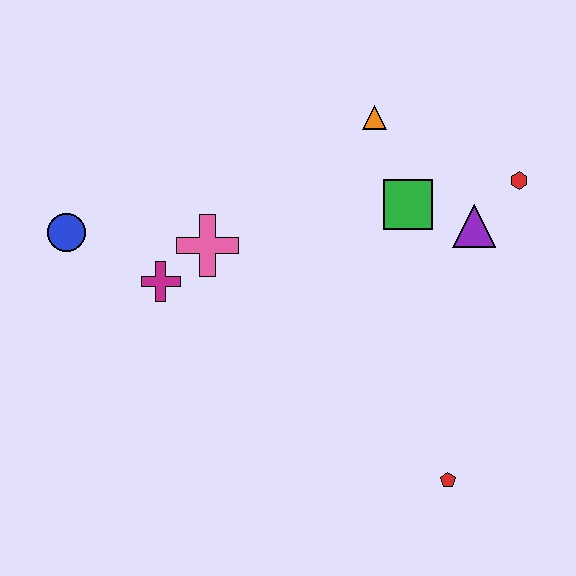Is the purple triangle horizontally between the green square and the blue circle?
No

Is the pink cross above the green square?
No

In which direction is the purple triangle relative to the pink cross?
The purple triangle is to the right of the pink cross.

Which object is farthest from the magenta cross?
The red hexagon is farthest from the magenta cross.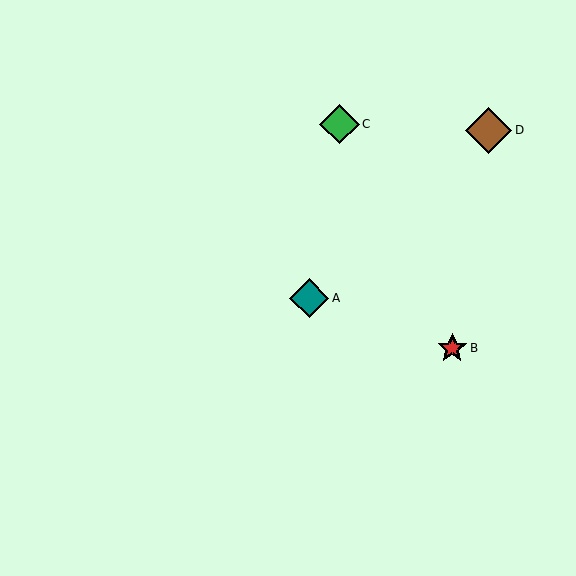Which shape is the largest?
The brown diamond (labeled D) is the largest.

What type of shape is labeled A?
Shape A is a teal diamond.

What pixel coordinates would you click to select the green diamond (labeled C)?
Click at (340, 124) to select the green diamond C.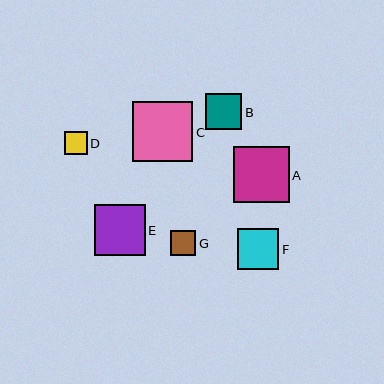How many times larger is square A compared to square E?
Square A is approximately 1.1 times the size of square E.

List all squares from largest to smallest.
From largest to smallest: C, A, E, F, B, G, D.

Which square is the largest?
Square C is the largest with a size of approximately 60 pixels.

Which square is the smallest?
Square D is the smallest with a size of approximately 23 pixels.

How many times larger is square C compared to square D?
Square C is approximately 2.6 times the size of square D.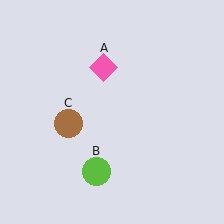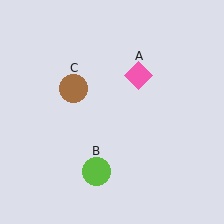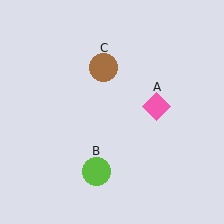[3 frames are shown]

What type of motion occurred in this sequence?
The pink diamond (object A), brown circle (object C) rotated clockwise around the center of the scene.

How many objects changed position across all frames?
2 objects changed position: pink diamond (object A), brown circle (object C).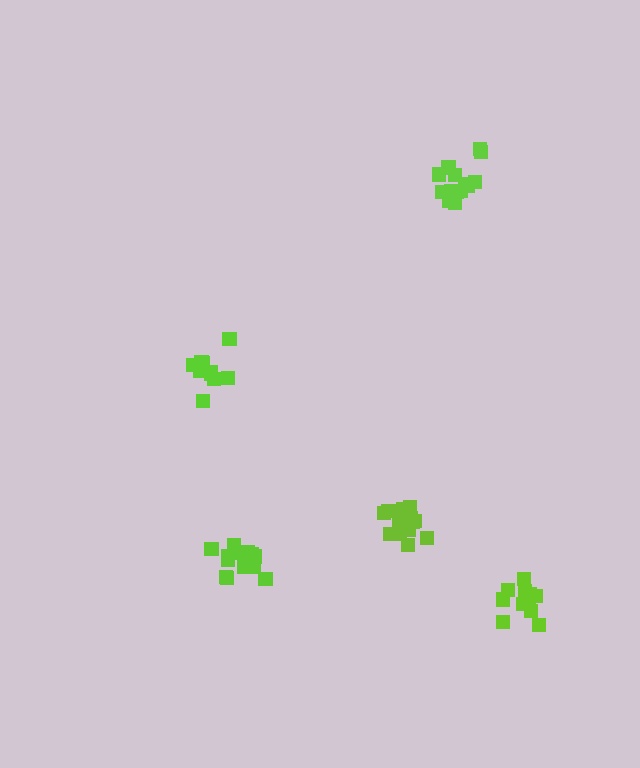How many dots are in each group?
Group 1: 15 dots, Group 2: 14 dots, Group 3: 10 dots, Group 4: 11 dots, Group 5: 13 dots (63 total).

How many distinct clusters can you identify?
There are 5 distinct clusters.